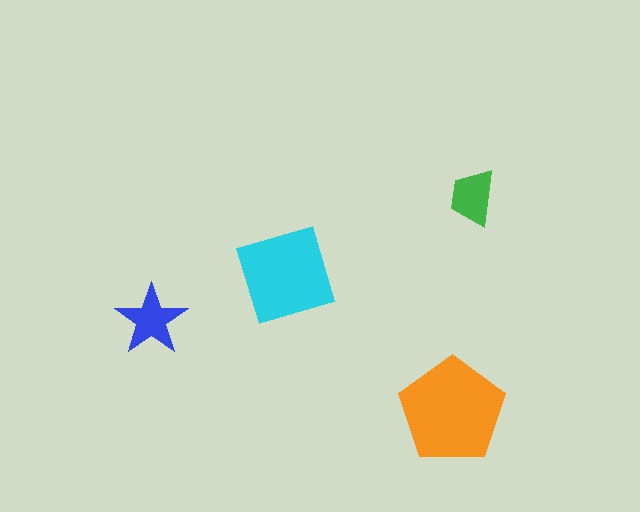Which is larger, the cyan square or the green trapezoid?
The cyan square.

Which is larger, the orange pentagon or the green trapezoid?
The orange pentagon.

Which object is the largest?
The orange pentagon.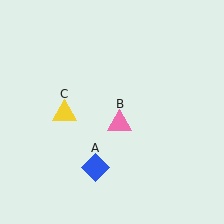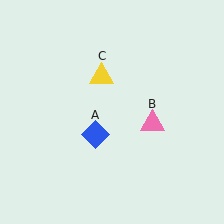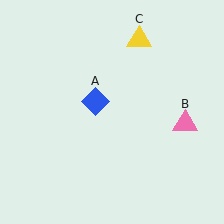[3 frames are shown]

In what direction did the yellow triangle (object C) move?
The yellow triangle (object C) moved up and to the right.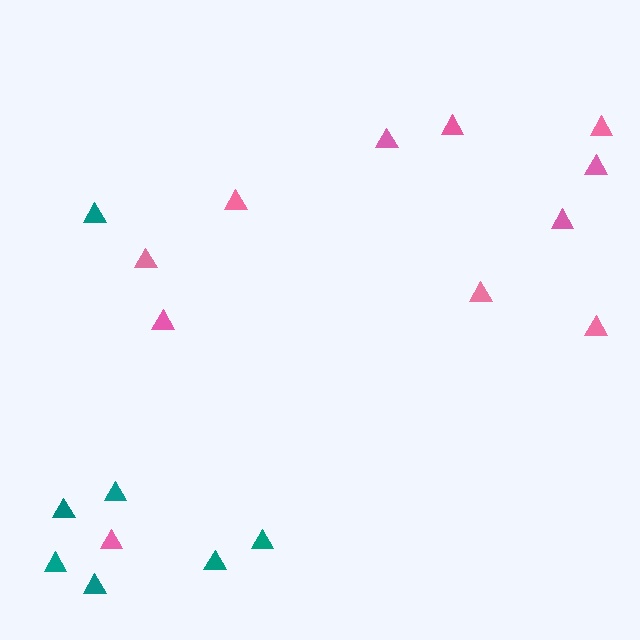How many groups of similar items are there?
There are 2 groups: one group of pink triangles (11) and one group of teal triangles (7).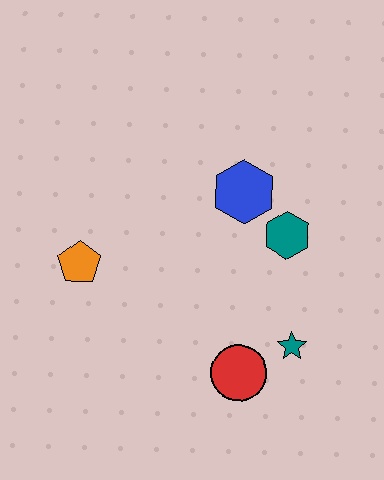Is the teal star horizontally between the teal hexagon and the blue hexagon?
No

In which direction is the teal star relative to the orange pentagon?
The teal star is to the right of the orange pentagon.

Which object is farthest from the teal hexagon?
The orange pentagon is farthest from the teal hexagon.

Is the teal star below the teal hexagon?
Yes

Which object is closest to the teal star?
The red circle is closest to the teal star.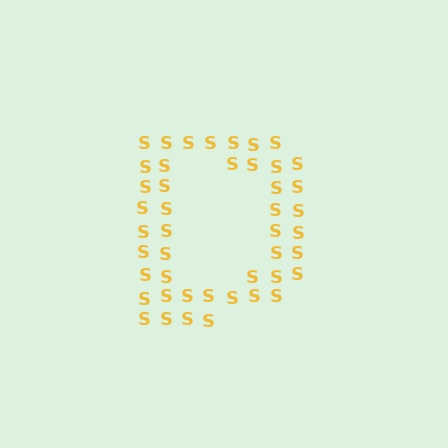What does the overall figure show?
The overall figure shows the letter D.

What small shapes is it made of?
It is made of small letter S's.